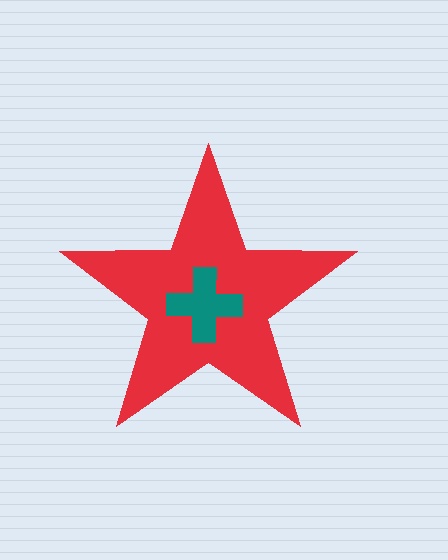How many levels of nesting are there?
2.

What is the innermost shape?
The teal cross.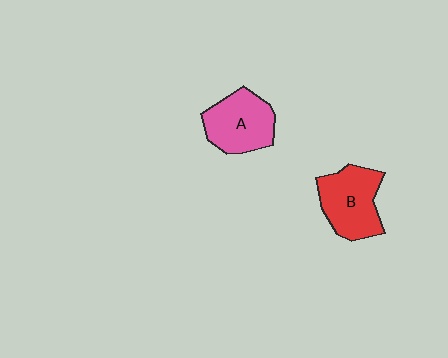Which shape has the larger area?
Shape B (red).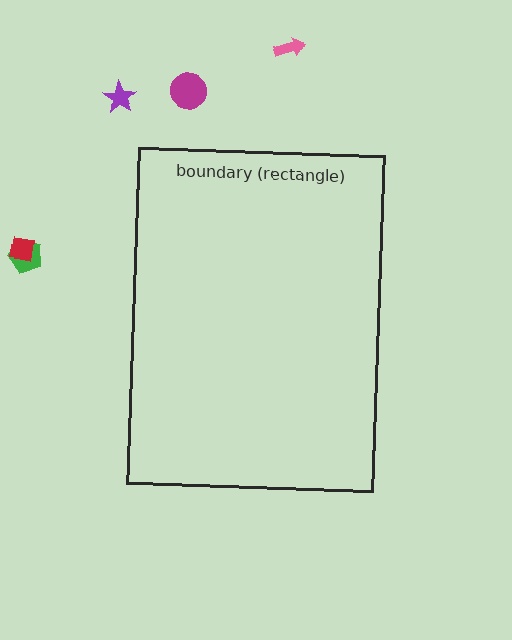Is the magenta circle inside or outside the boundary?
Outside.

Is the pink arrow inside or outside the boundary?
Outside.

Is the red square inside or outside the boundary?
Outside.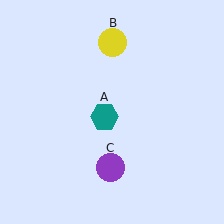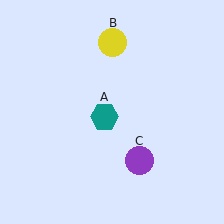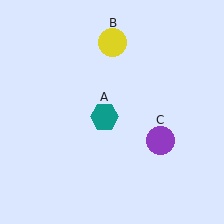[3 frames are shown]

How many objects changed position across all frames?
1 object changed position: purple circle (object C).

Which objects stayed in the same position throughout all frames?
Teal hexagon (object A) and yellow circle (object B) remained stationary.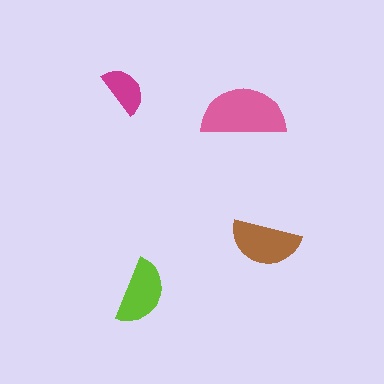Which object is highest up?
The magenta semicircle is topmost.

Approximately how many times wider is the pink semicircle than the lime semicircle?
About 1.5 times wider.